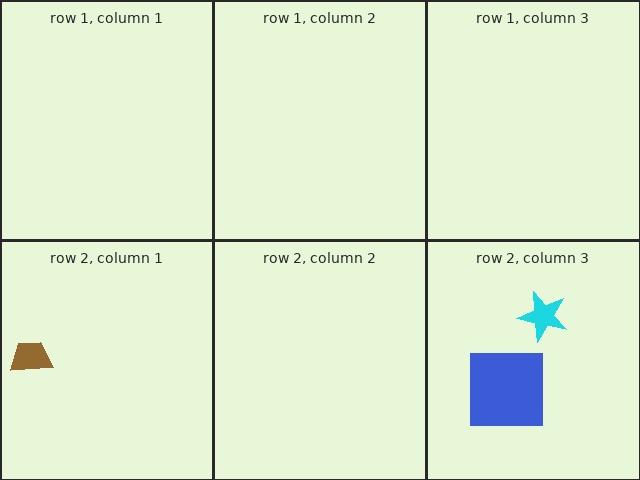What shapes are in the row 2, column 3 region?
The blue square, the cyan star.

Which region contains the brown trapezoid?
The row 2, column 1 region.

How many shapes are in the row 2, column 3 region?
2.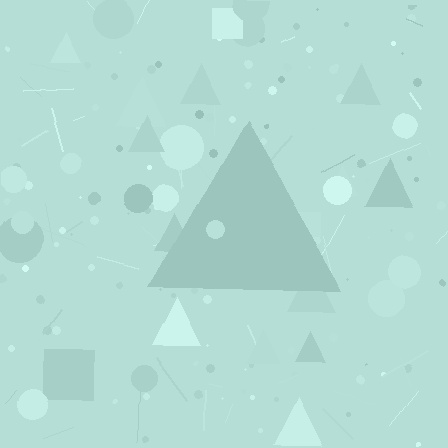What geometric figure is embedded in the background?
A triangle is embedded in the background.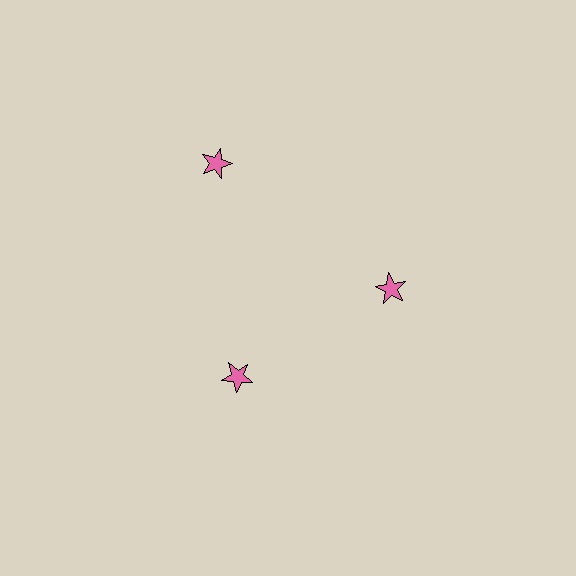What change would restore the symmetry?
The symmetry would be restored by moving it inward, back onto the ring so that all 3 stars sit at equal angles and equal distance from the center.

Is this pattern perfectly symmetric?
No. The 3 pink stars are arranged in a ring, but one element near the 11 o'clock position is pushed outward from the center, breaking the 3-fold rotational symmetry.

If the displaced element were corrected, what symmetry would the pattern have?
It would have 3-fold rotational symmetry — the pattern would map onto itself every 120 degrees.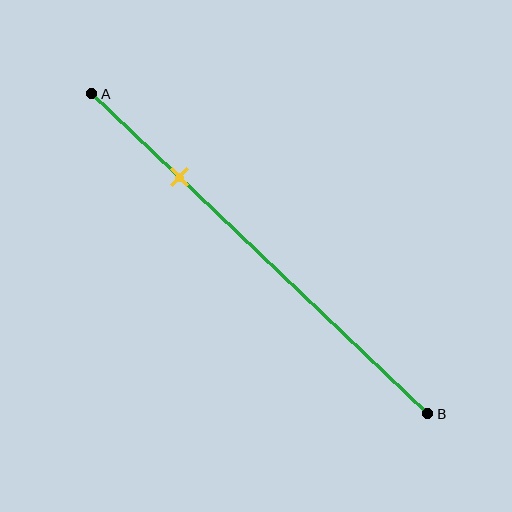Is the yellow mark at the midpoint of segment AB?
No, the mark is at about 25% from A, not at the 50% midpoint.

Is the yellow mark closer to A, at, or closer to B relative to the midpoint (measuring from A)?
The yellow mark is closer to point A than the midpoint of segment AB.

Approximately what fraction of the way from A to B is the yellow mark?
The yellow mark is approximately 25% of the way from A to B.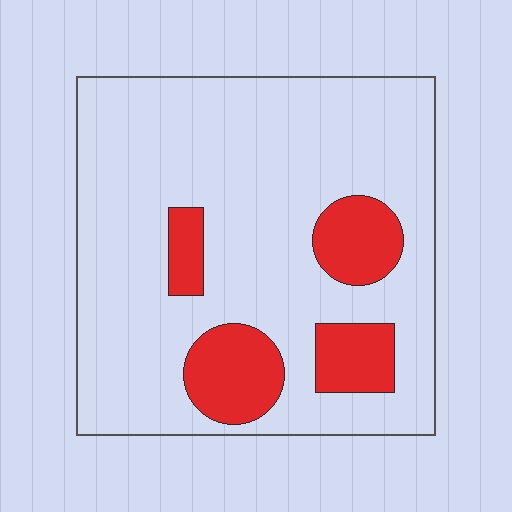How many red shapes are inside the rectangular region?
4.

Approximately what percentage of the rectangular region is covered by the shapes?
Approximately 20%.